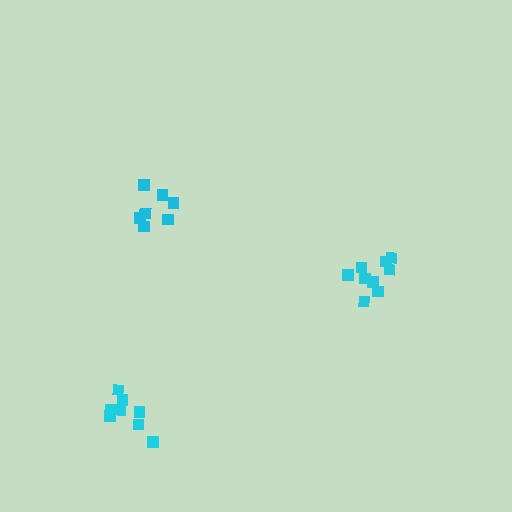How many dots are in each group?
Group 1: 7 dots, Group 2: 9 dots, Group 3: 9 dots (25 total).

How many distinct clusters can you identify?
There are 3 distinct clusters.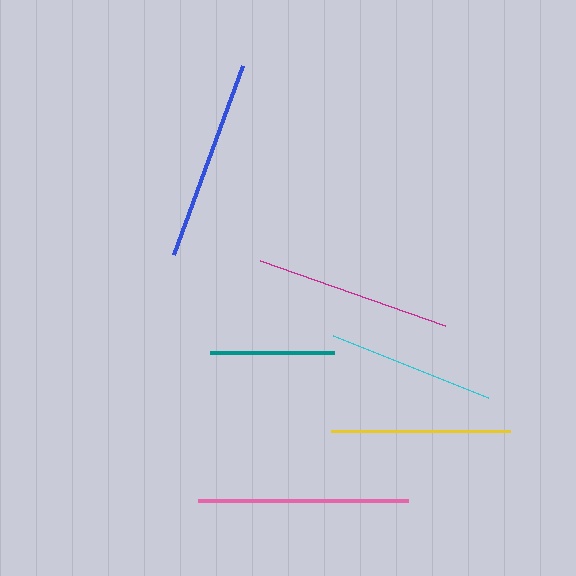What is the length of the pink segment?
The pink segment is approximately 210 pixels long.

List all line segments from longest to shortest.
From longest to shortest: pink, blue, magenta, yellow, cyan, teal.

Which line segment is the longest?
The pink line is the longest at approximately 210 pixels.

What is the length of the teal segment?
The teal segment is approximately 124 pixels long.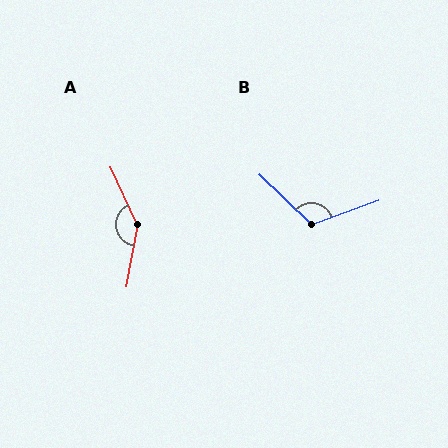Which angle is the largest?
A, at approximately 145 degrees.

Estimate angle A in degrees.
Approximately 145 degrees.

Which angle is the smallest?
B, at approximately 116 degrees.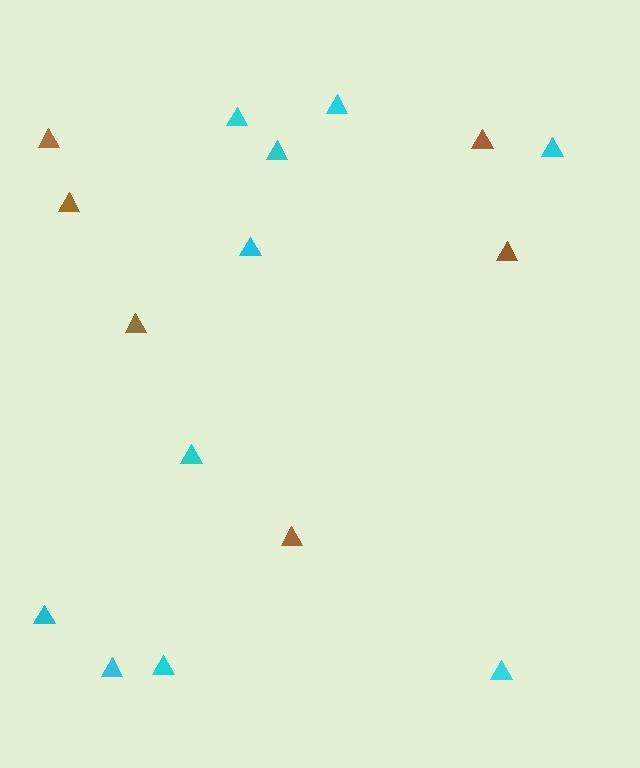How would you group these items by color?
There are 2 groups: one group of cyan triangles (10) and one group of brown triangles (6).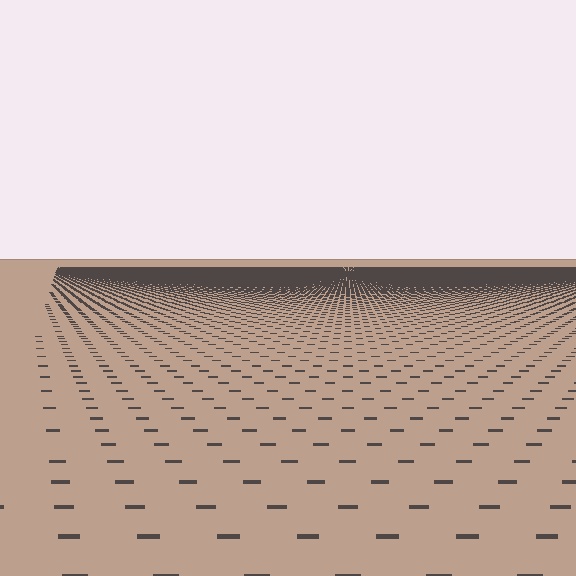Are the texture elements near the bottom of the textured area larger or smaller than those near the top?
Larger. Near the bottom, elements are closer to the viewer and appear at a bigger on-screen size.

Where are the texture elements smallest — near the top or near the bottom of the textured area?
Near the top.